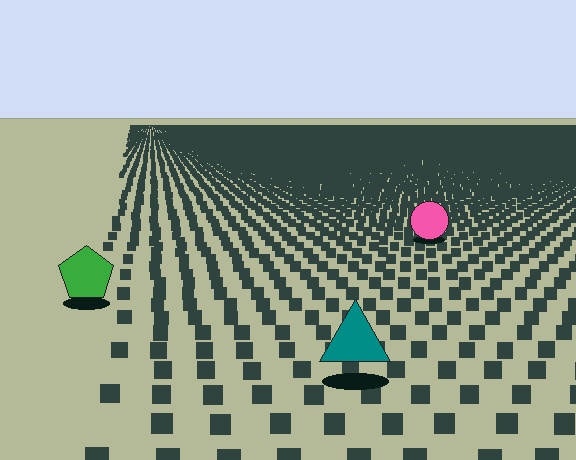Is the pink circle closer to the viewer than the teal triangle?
No. The teal triangle is closer — you can tell from the texture gradient: the ground texture is coarser near it.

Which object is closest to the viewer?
The teal triangle is closest. The texture marks near it are larger and more spread out.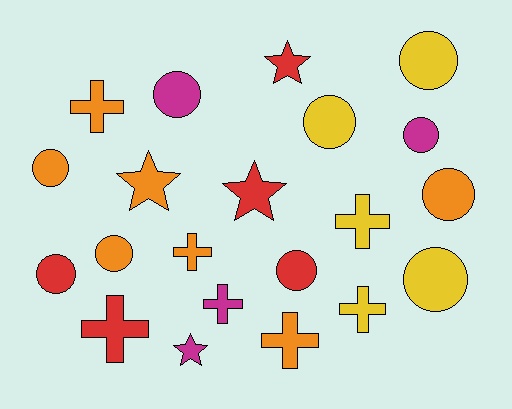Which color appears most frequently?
Orange, with 7 objects.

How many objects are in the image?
There are 21 objects.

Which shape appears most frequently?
Circle, with 10 objects.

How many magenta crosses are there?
There is 1 magenta cross.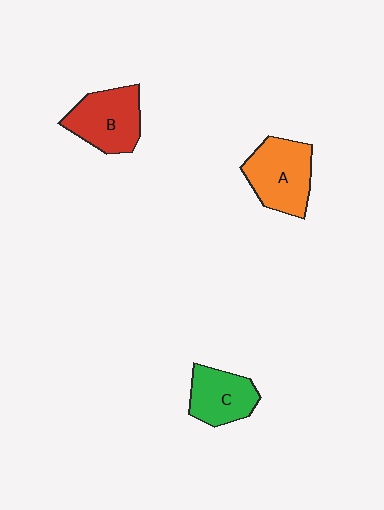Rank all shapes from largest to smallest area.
From largest to smallest: A (orange), B (red), C (green).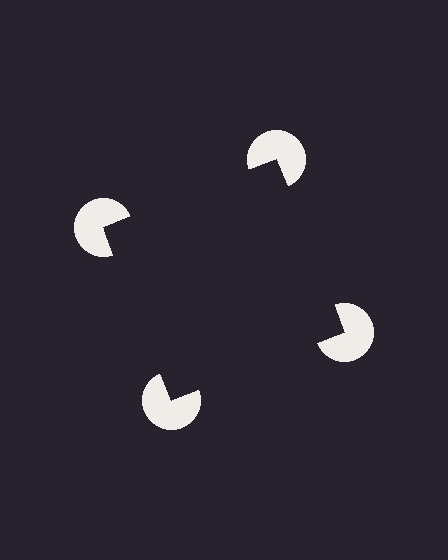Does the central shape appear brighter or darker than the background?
It typically appears slightly darker than the background, even though no actual brightness change is drawn.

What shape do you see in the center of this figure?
An illusory square — its edges are inferred from the aligned wedge cuts in the pac-man discs, not physically drawn.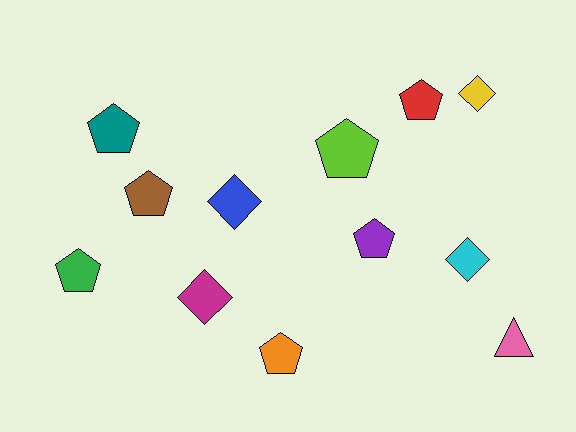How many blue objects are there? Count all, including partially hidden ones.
There is 1 blue object.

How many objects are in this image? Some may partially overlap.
There are 12 objects.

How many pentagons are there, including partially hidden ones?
There are 7 pentagons.